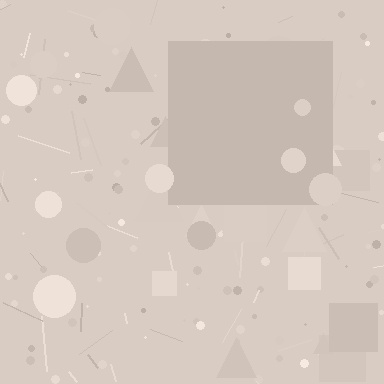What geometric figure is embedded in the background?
A square is embedded in the background.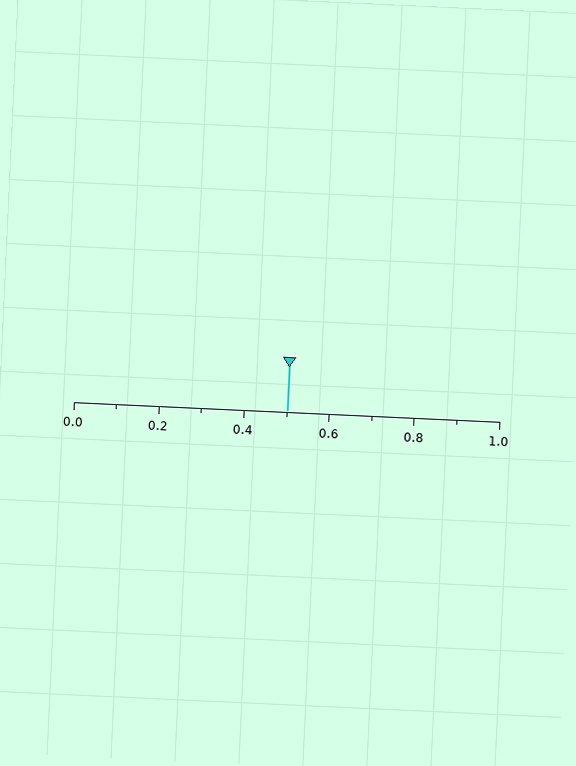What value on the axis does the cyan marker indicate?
The marker indicates approximately 0.5.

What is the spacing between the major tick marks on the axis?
The major ticks are spaced 0.2 apart.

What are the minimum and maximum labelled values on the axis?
The axis runs from 0.0 to 1.0.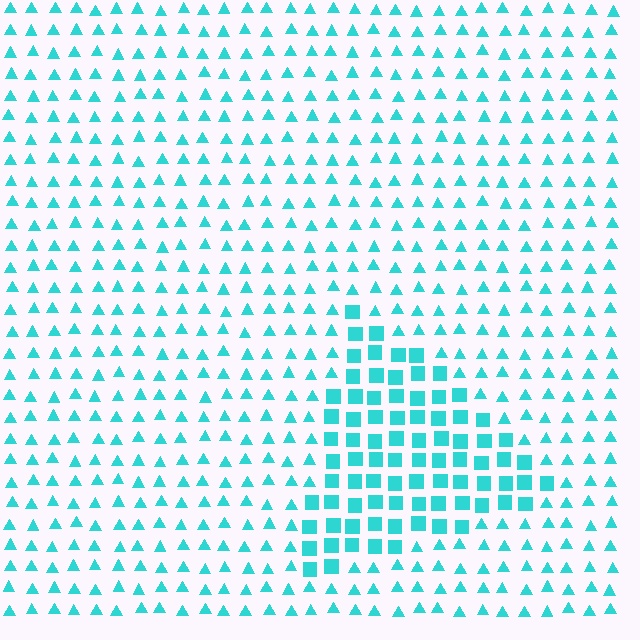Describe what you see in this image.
The image is filled with small cyan elements arranged in a uniform grid. A triangle-shaped region contains squares, while the surrounding area contains triangles. The boundary is defined purely by the change in element shape.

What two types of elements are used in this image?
The image uses squares inside the triangle region and triangles outside it.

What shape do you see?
I see a triangle.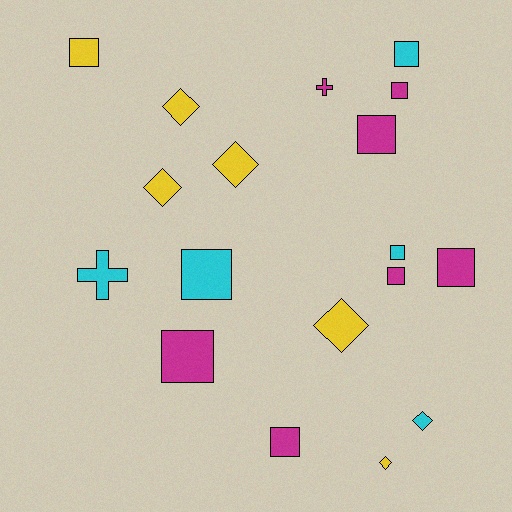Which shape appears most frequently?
Square, with 10 objects.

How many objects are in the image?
There are 18 objects.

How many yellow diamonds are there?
There are 5 yellow diamonds.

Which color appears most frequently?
Magenta, with 7 objects.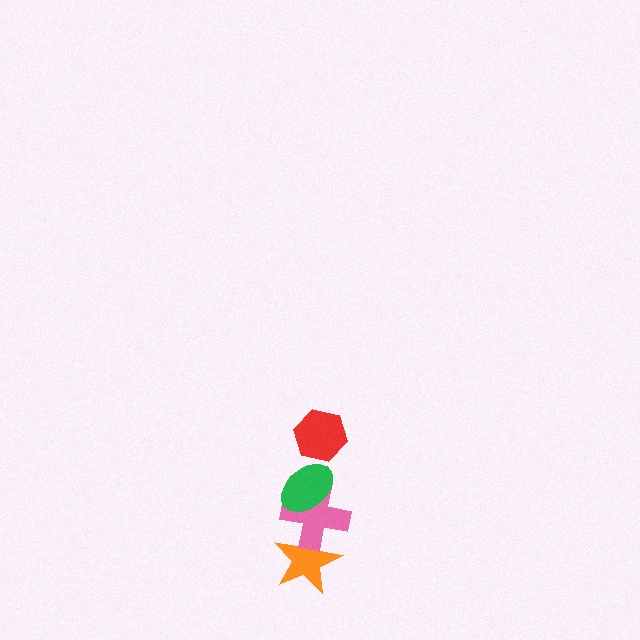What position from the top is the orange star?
The orange star is 4th from the top.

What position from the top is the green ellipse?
The green ellipse is 2nd from the top.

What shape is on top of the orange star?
The pink cross is on top of the orange star.